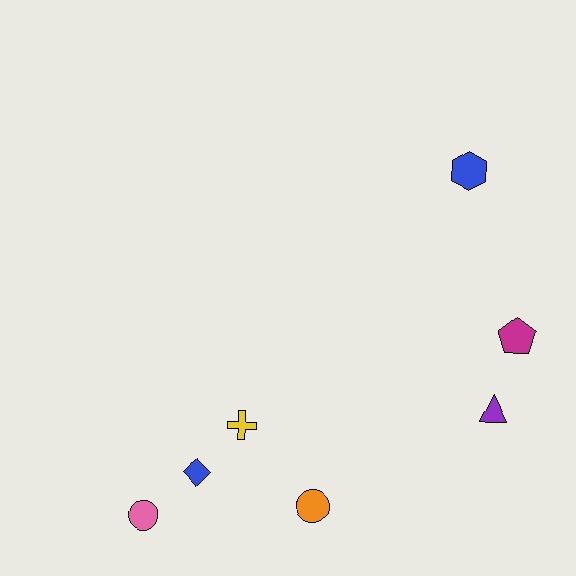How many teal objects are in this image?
There are no teal objects.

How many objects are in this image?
There are 7 objects.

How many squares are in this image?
There are no squares.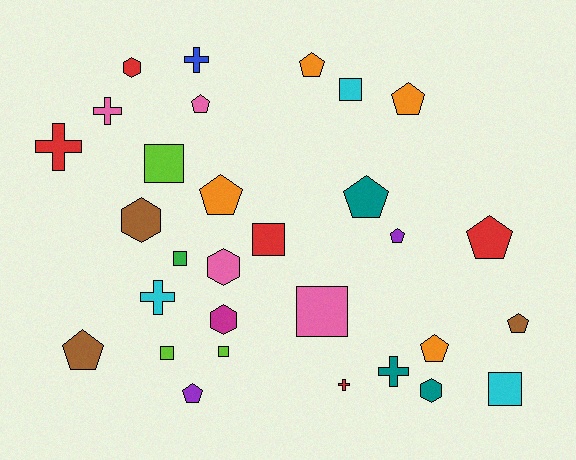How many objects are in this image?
There are 30 objects.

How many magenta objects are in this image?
There is 1 magenta object.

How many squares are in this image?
There are 8 squares.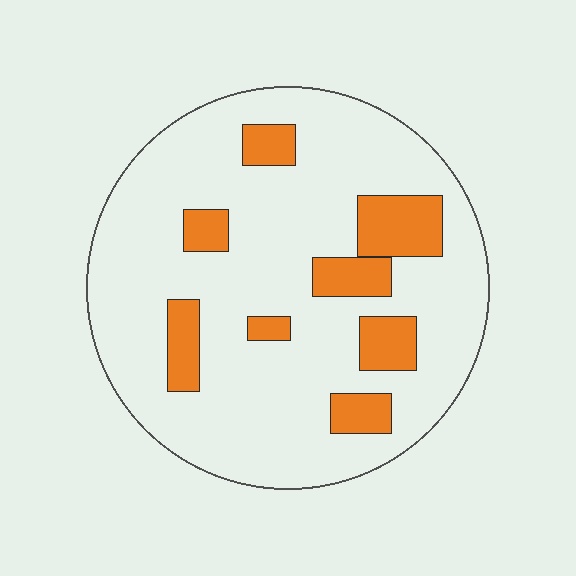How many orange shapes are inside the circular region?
8.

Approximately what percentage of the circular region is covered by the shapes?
Approximately 20%.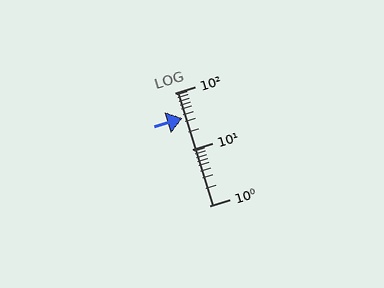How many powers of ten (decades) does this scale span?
The scale spans 2 decades, from 1 to 100.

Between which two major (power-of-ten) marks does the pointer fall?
The pointer is between 10 and 100.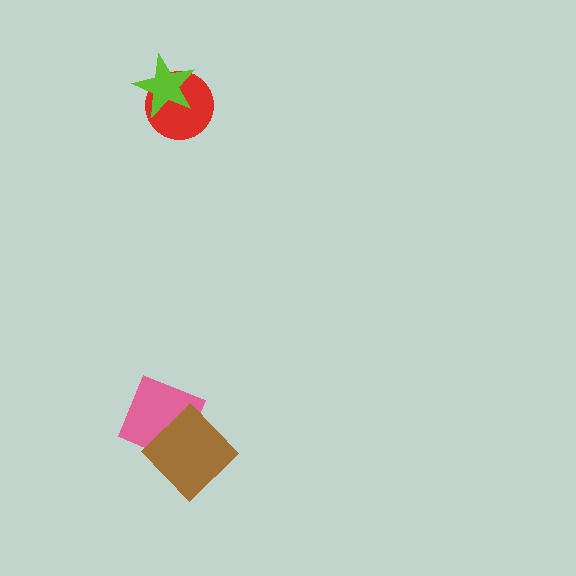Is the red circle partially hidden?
Yes, it is partially covered by another shape.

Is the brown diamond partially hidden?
No, no other shape covers it.